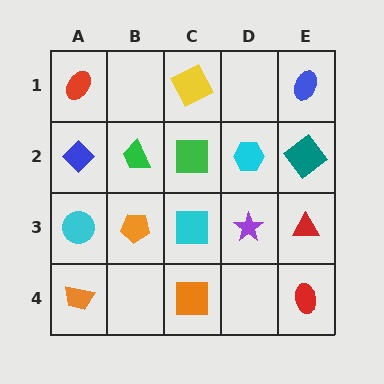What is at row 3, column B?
An orange pentagon.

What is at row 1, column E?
A blue ellipse.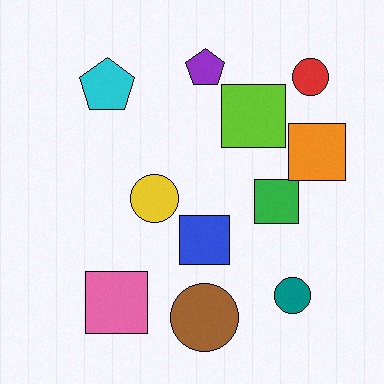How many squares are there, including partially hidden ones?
There are 5 squares.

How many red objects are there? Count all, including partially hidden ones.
There is 1 red object.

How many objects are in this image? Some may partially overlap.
There are 11 objects.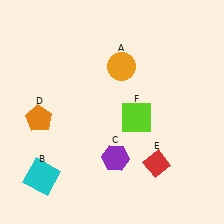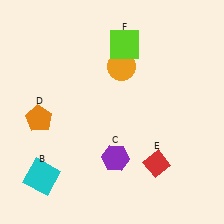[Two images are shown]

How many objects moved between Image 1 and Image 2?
1 object moved between the two images.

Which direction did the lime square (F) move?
The lime square (F) moved up.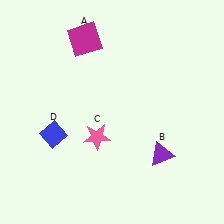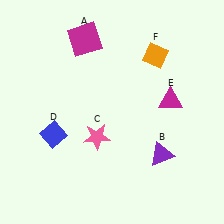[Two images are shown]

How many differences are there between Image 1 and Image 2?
There are 2 differences between the two images.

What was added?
A magenta triangle (E), an orange diamond (F) were added in Image 2.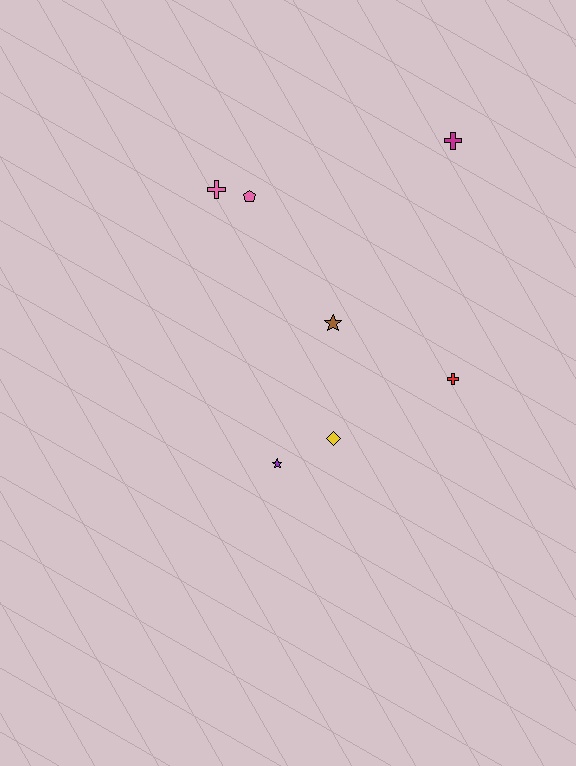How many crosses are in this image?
There are 3 crosses.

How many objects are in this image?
There are 7 objects.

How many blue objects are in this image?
There are no blue objects.